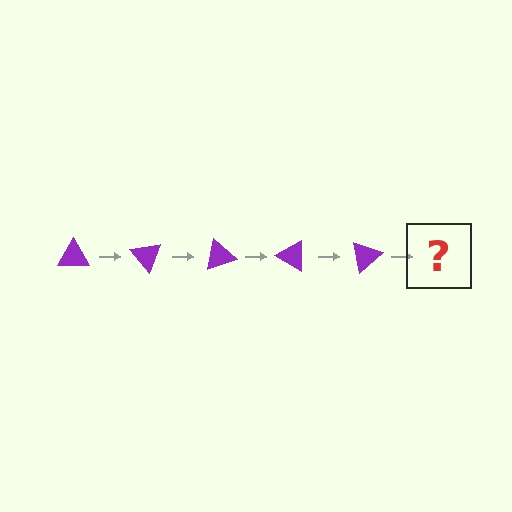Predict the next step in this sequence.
The next step is a purple triangle rotated 250 degrees.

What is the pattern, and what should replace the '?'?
The pattern is that the triangle rotates 50 degrees each step. The '?' should be a purple triangle rotated 250 degrees.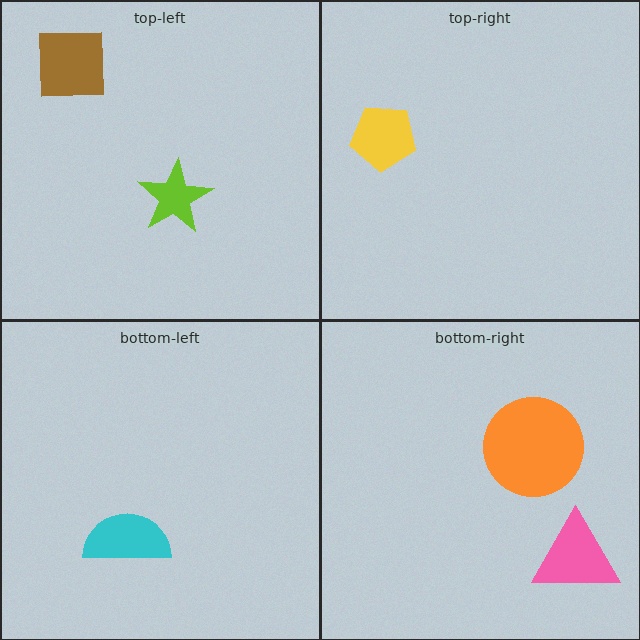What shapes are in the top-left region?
The lime star, the brown square.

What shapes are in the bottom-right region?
The orange circle, the pink triangle.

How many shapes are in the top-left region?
2.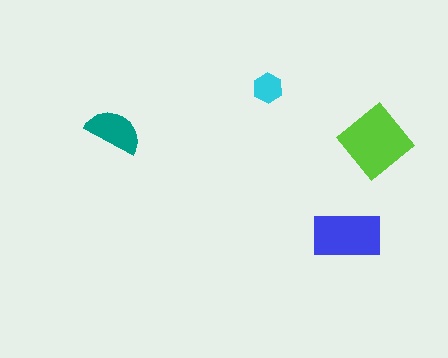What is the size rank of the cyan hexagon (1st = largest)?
4th.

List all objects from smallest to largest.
The cyan hexagon, the teal semicircle, the blue rectangle, the lime diamond.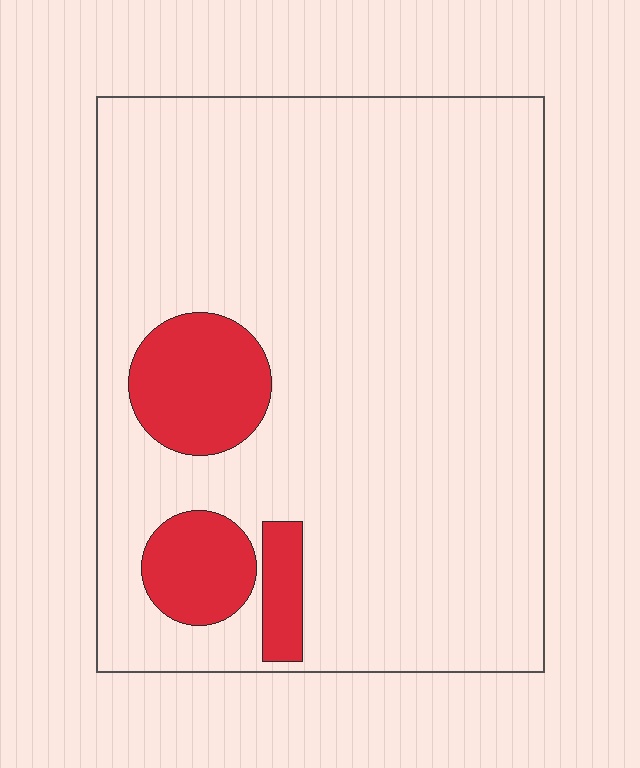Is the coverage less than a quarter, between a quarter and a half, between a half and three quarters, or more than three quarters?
Less than a quarter.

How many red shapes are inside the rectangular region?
3.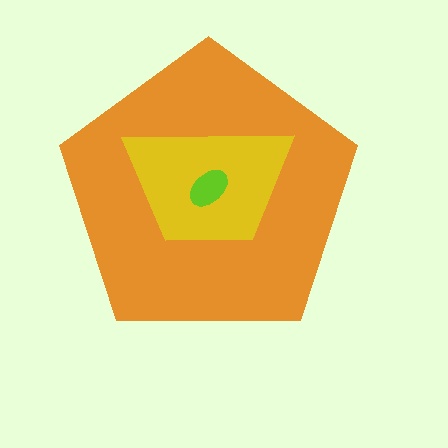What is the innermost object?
The lime ellipse.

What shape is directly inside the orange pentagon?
The yellow trapezoid.